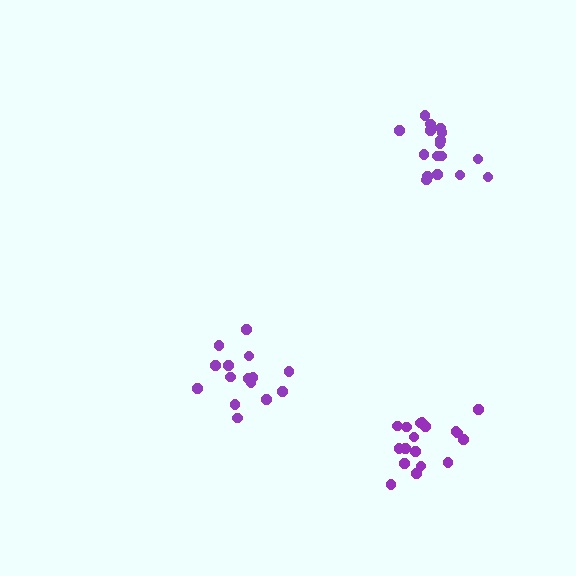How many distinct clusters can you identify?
There are 3 distinct clusters.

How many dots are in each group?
Group 1: 18 dots, Group 2: 17 dots, Group 3: 15 dots (50 total).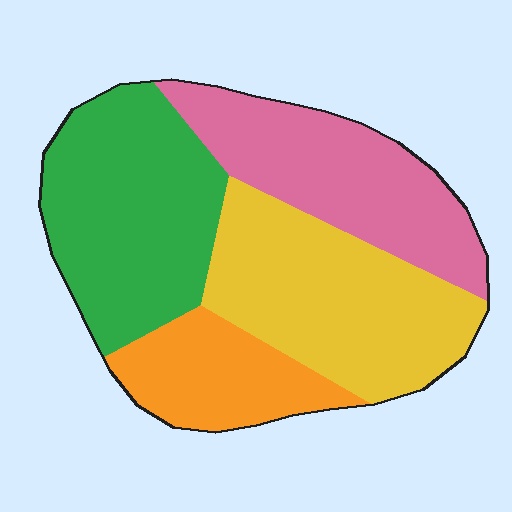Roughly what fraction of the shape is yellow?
Yellow takes up between a sixth and a third of the shape.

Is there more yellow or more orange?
Yellow.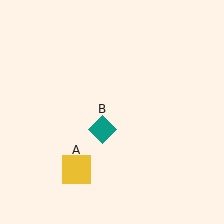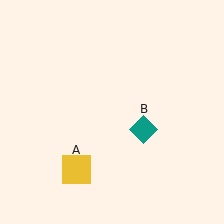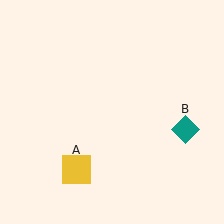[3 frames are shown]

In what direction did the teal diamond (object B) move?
The teal diamond (object B) moved right.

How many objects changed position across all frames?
1 object changed position: teal diamond (object B).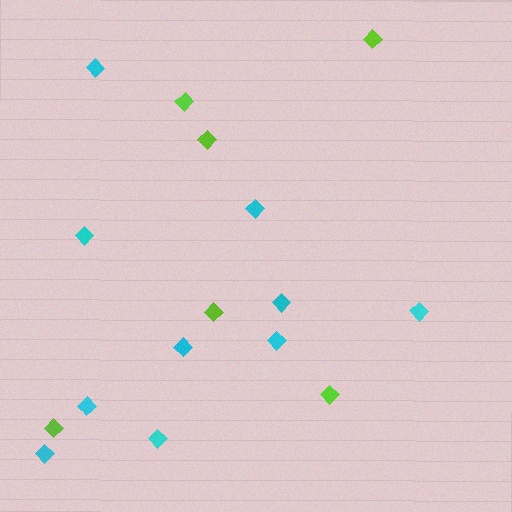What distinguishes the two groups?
There are 2 groups: one group of cyan diamonds (10) and one group of lime diamonds (6).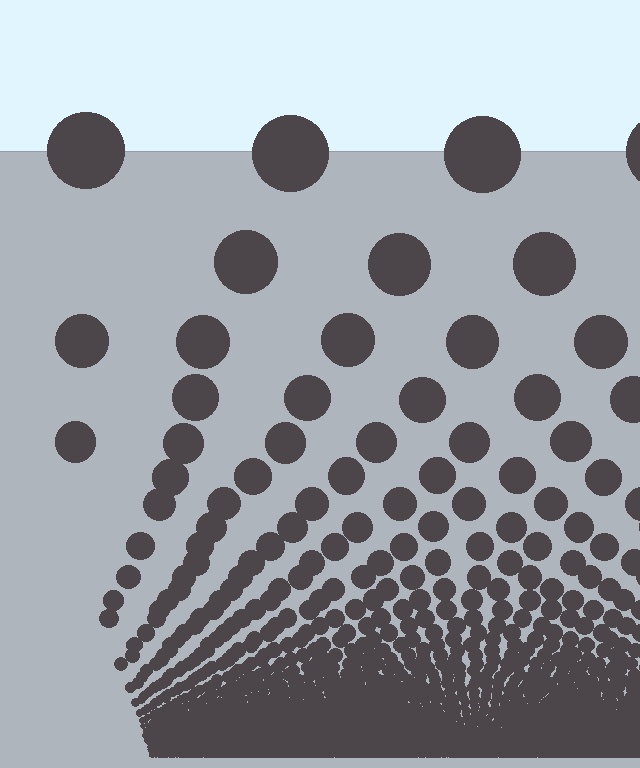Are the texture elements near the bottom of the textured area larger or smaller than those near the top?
Smaller. The gradient is inverted — elements near the bottom are smaller and denser.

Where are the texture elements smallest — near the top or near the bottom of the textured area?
Near the bottom.